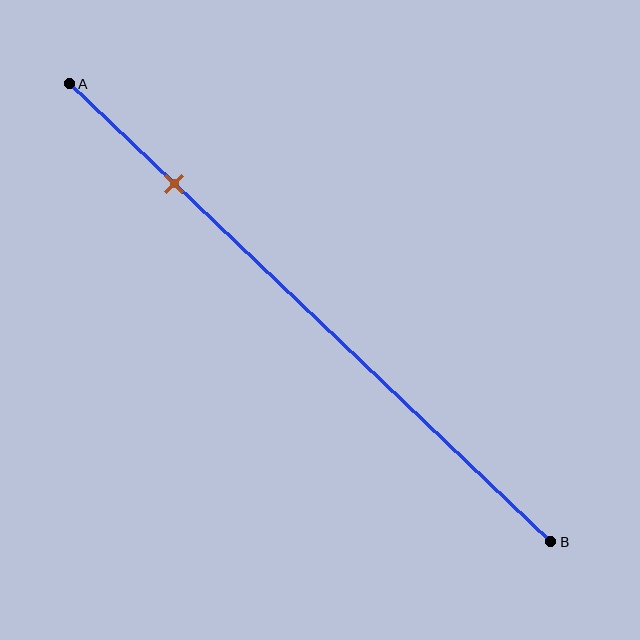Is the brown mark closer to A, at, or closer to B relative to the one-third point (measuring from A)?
The brown mark is closer to point A than the one-third point of segment AB.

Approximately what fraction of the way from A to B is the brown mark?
The brown mark is approximately 20% of the way from A to B.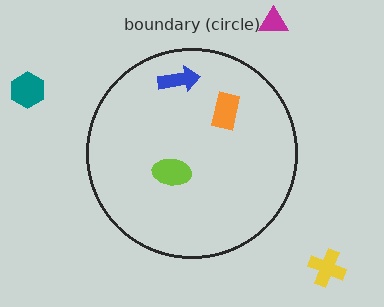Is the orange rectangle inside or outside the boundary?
Inside.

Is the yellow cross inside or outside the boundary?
Outside.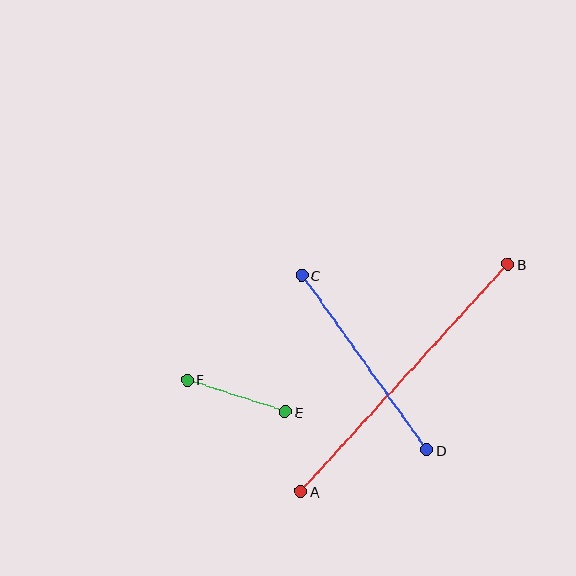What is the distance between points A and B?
The distance is approximately 307 pixels.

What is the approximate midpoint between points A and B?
The midpoint is at approximately (404, 378) pixels.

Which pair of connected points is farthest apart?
Points A and B are farthest apart.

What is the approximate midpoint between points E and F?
The midpoint is at approximately (236, 396) pixels.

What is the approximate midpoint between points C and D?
The midpoint is at approximately (364, 363) pixels.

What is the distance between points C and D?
The distance is approximately 215 pixels.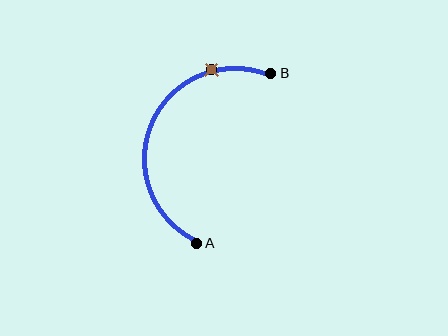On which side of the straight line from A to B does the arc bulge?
The arc bulges to the left of the straight line connecting A and B.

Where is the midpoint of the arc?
The arc midpoint is the point on the curve farthest from the straight line joining A and B. It sits to the left of that line.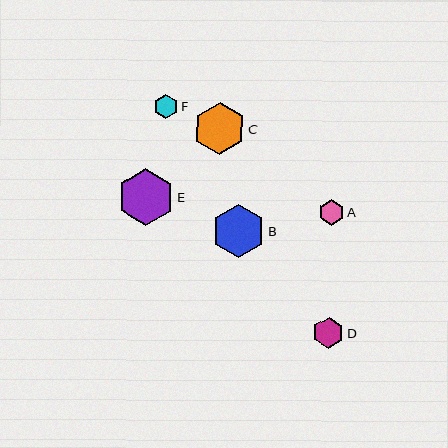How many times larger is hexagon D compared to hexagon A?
Hexagon D is approximately 1.2 times the size of hexagon A.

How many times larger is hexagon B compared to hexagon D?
Hexagon B is approximately 1.7 times the size of hexagon D.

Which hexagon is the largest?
Hexagon E is the largest with a size of approximately 57 pixels.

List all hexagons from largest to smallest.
From largest to smallest: E, B, C, D, A, F.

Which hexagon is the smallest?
Hexagon F is the smallest with a size of approximately 24 pixels.